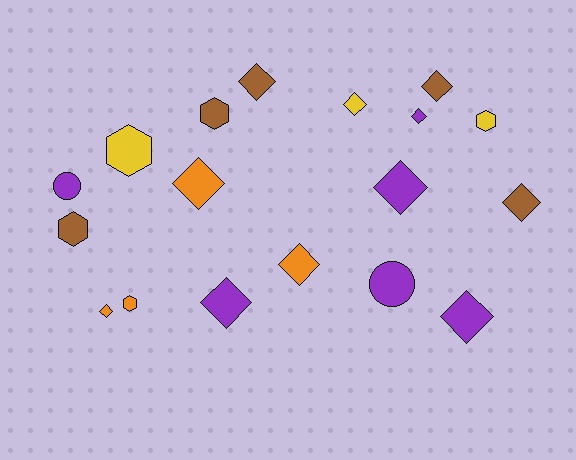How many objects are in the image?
There are 18 objects.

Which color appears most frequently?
Purple, with 6 objects.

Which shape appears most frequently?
Diamond, with 11 objects.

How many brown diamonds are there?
There are 3 brown diamonds.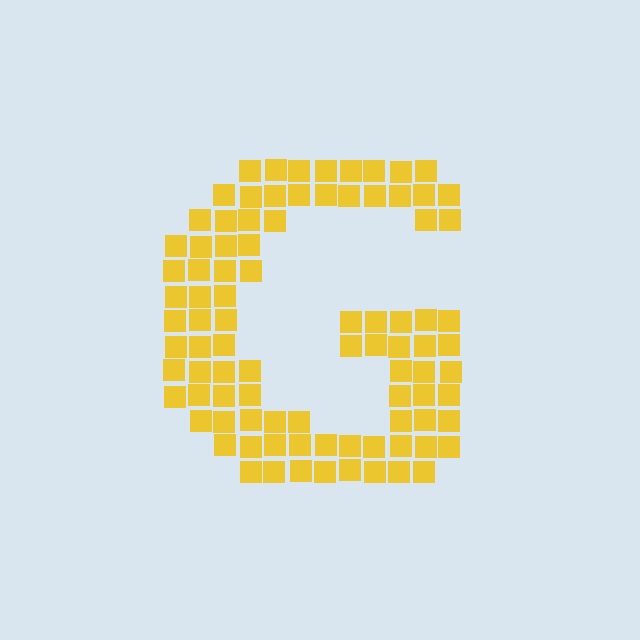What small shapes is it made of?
It is made of small squares.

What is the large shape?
The large shape is the letter G.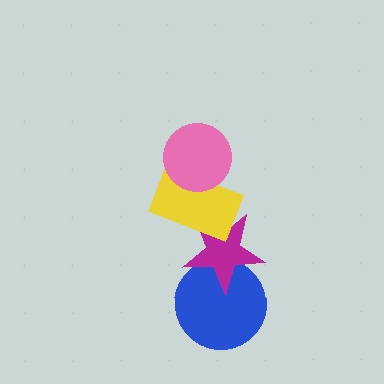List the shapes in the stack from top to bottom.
From top to bottom: the pink circle, the yellow rectangle, the magenta star, the blue circle.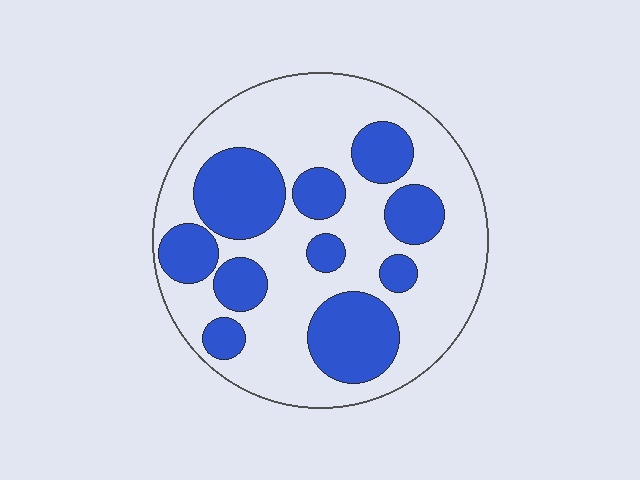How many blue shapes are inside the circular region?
10.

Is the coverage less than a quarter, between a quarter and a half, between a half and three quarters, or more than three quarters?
Between a quarter and a half.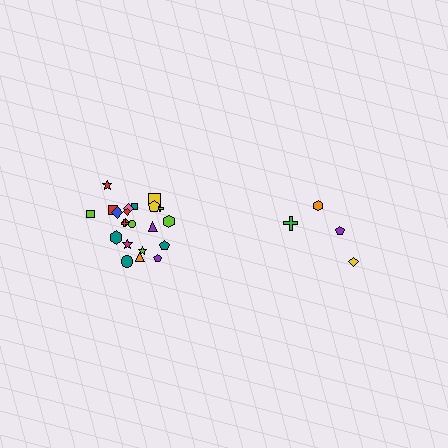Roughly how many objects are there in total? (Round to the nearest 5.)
Roughly 25 objects in total.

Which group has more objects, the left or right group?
The left group.